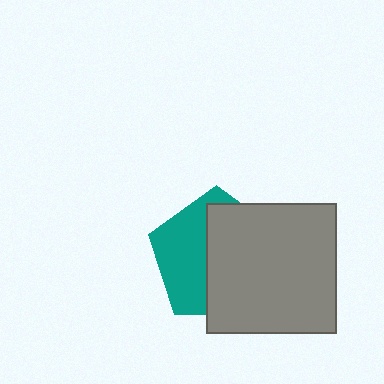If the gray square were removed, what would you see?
You would see the complete teal pentagon.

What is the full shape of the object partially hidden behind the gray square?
The partially hidden object is a teal pentagon.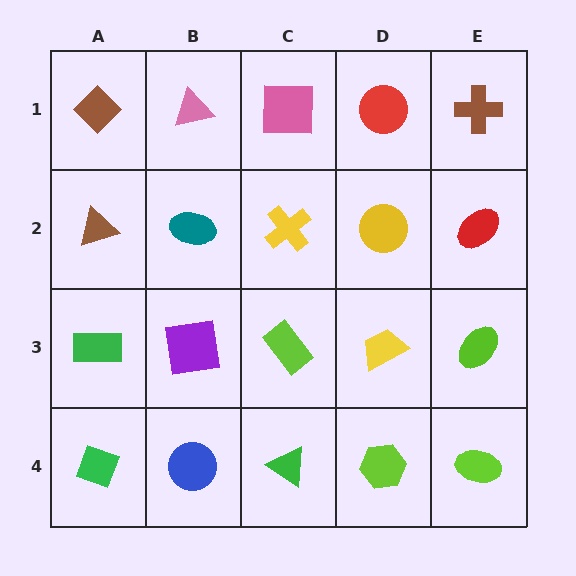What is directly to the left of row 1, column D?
A pink square.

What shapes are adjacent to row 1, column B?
A teal ellipse (row 2, column B), a brown diamond (row 1, column A), a pink square (row 1, column C).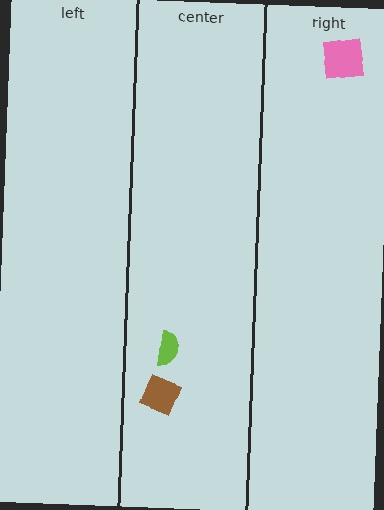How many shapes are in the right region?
1.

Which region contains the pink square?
The right region.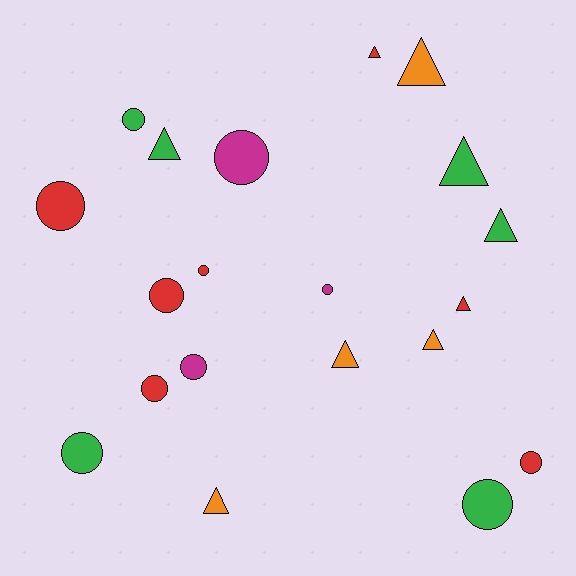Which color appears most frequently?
Red, with 7 objects.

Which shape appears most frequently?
Circle, with 11 objects.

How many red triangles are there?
There are 2 red triangles.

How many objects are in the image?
There are 20 objects.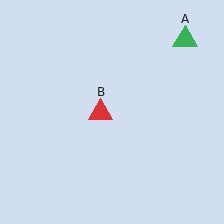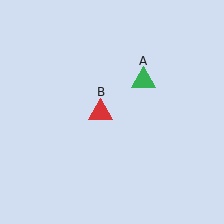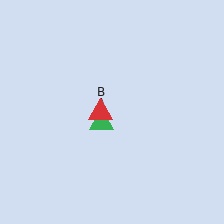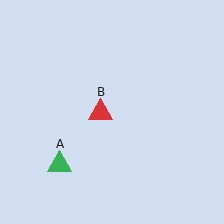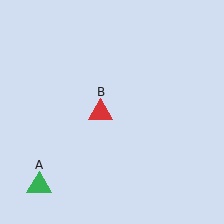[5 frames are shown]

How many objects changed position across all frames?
1 object changed position: green triangle (object A).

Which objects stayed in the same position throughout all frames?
Red triangle (object B) remained stationary.